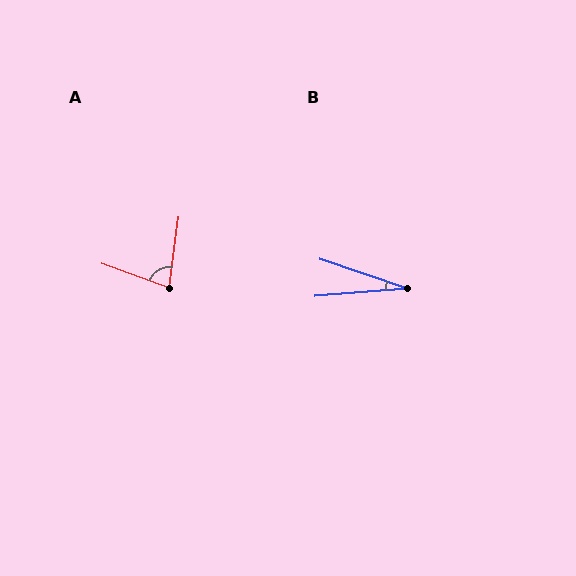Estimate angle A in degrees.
Approximately 78 degrees.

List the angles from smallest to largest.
B (23°), A (78°).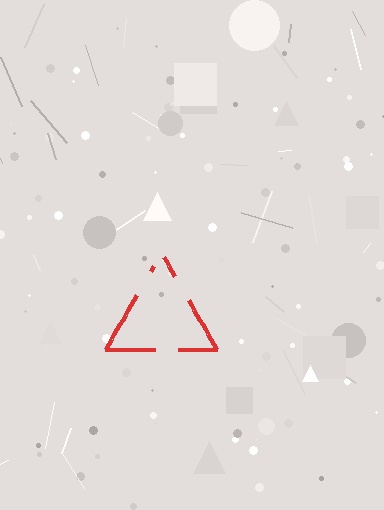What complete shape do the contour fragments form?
The contour fragments form a triangle.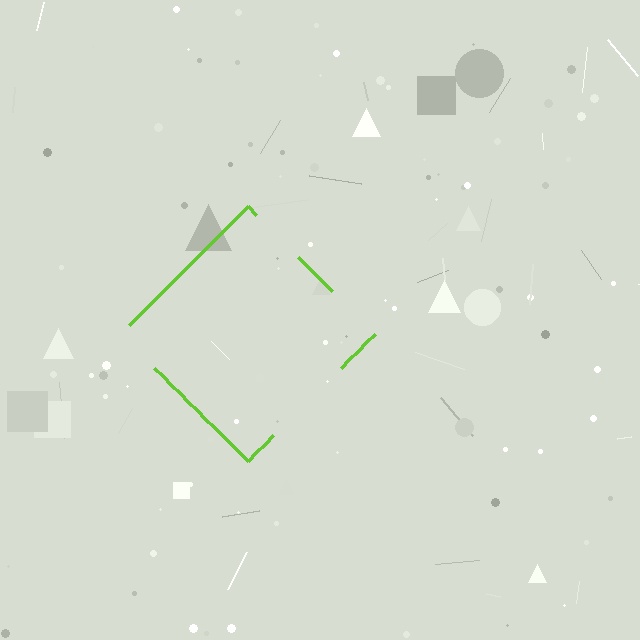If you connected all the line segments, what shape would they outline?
They would outline a diamond.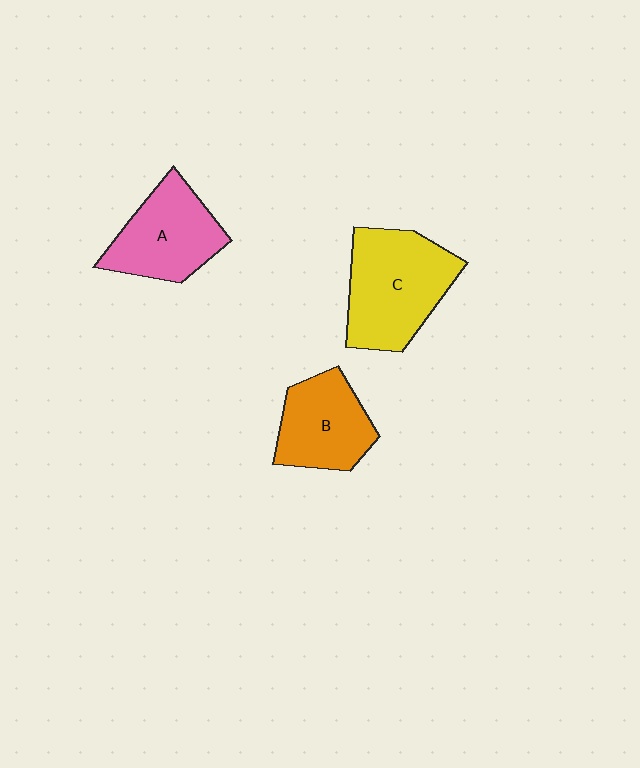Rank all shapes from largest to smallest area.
From largest to smallest: C (yellow), A (pink), B (orange).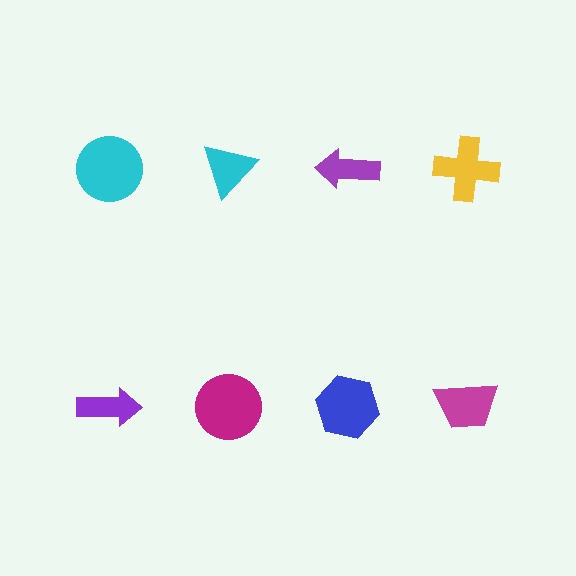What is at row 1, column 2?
A cyan triangle.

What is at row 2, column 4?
A magenta trapezoid.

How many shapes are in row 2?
4 shapes.